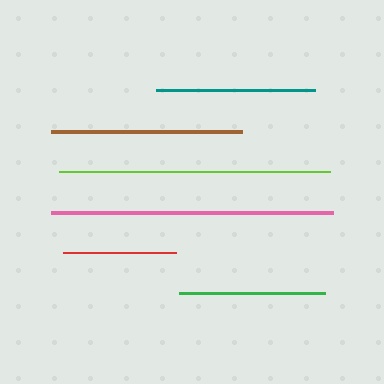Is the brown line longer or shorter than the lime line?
The lime line is longer than the brown line.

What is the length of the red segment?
The red segment is approximately 113 pixels long.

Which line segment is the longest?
The pink line is the longest at approximately 281 pixels.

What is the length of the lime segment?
The lime segment is approximately 272 pixels long.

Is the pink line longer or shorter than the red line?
The pink line is longer than the red line.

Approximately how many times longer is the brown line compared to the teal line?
The brown line is approximately 1.2 times the length of the teal line.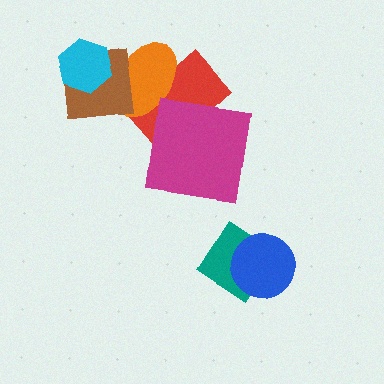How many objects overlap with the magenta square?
1 object overlaps with the magenta square.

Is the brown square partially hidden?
Yes, it is partially covered by another shape.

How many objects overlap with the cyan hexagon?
2 objects overlap with the cyan hexagon.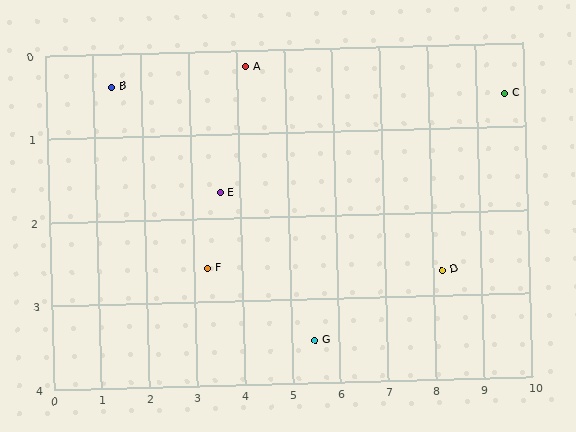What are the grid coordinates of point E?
Point E is at approximately (3.6, 1.7).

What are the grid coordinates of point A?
Point A is at approximately (4.2, 0.2).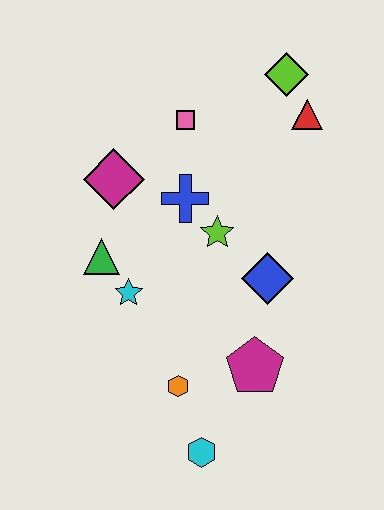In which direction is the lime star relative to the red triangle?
The lime star is below the red triangle.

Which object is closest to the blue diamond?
The lime star is closest to the blue diamond.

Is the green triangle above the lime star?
No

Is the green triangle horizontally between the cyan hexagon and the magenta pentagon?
No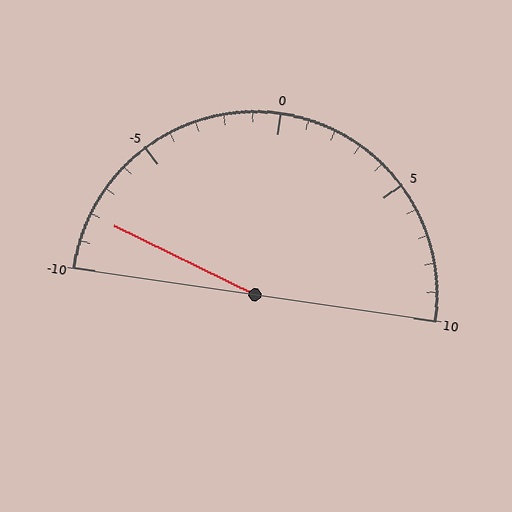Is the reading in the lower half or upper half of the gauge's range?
The reading is in the lower half of the range (-10 to 10).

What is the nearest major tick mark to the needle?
The nearest major tick mark is -10.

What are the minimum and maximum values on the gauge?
The gauge ranges from -10 to 10.